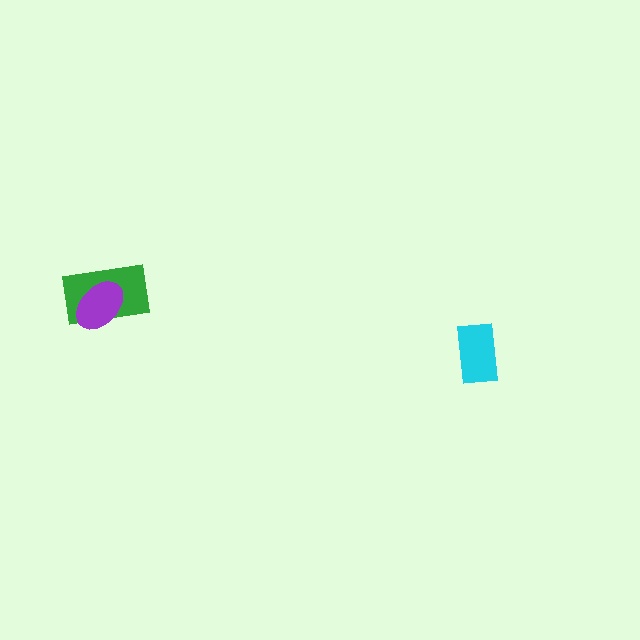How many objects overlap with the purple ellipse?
1 object overlaps with the purple ellipse.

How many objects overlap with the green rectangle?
1 object overlaps with the green rectangle.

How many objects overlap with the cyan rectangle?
0 objects overlap with the cyan rectangle.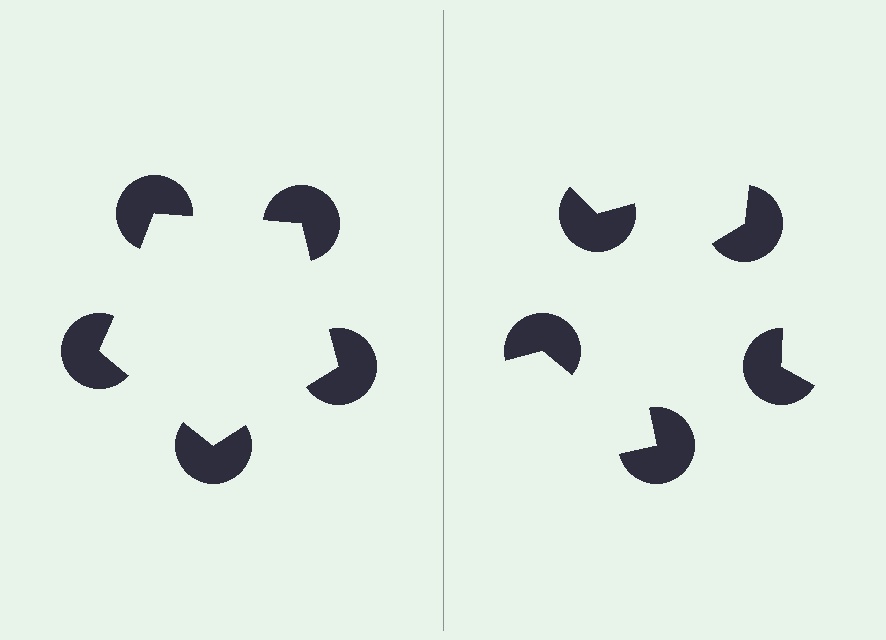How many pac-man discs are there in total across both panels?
10 — 5 on each side.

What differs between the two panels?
The pac-man discs are positioned identically on both sides; only the wedge orientations differ. On the left they align to a pentagon; on the right they are misaligned.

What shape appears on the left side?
An illusory pentagon.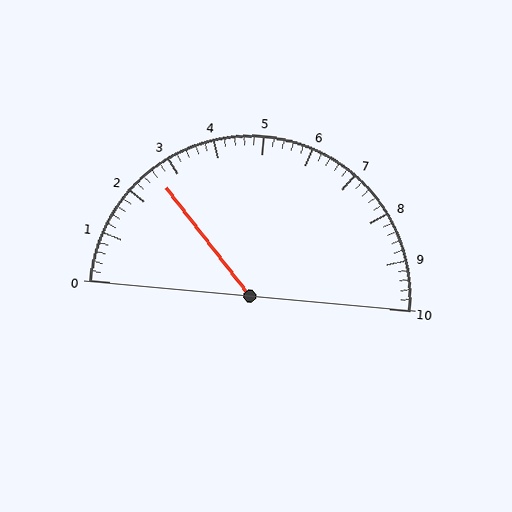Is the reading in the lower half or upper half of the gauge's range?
The reading is in the lower half of the range (0 to 10).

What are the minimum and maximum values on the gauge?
The gauge ranges from 0 to 10.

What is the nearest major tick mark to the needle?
The nearest major tick mark is 3.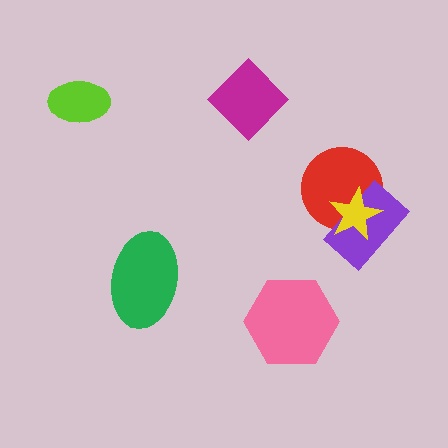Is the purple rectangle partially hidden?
Yes, it is partially covered by another shape.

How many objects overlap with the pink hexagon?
0 objects overlap with the pink hexagon.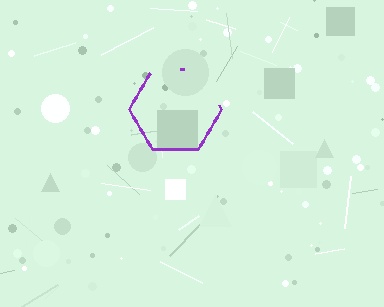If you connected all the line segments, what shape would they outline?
They would outline a hexagon.